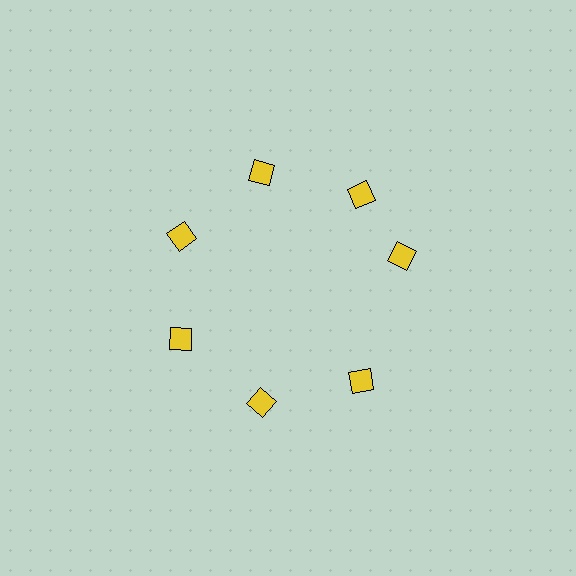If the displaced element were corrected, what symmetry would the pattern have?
It would have 7-fold rotational symmetry — the pattern would map onto itself every 51 degrees.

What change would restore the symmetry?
The symmetry would be restored by rotating it back into even spacing with its neighbors so that all 7 diamonds sit at equal angles and equal distance from the center.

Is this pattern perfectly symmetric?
No. The 7 yellow diamonds are arranged in a ring, but one element near the 3 o'clock position is rotated out of alignment along the ring, breaking the 7-fold rotational symmetry.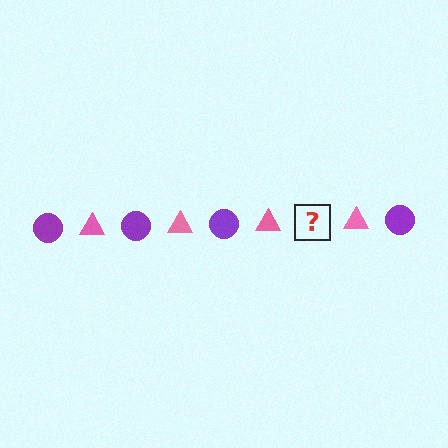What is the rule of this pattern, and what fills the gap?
The rule is that the pattern alternates between purple circle and pink triangle. The gap should be filled with a purple circle.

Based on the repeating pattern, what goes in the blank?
The blank should be a purple circle.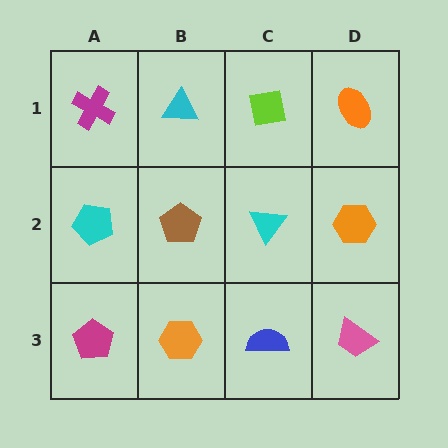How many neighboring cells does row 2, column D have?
3.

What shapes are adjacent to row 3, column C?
A cyan triangle (row 2, column C), an orange hexagon (row 3, column B), a pink trapezoid (row 3, column D).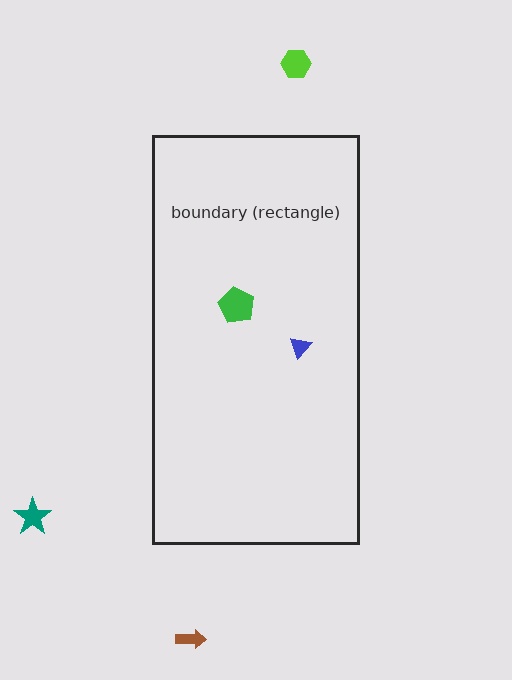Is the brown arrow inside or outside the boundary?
Outside.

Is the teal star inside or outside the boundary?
Outside.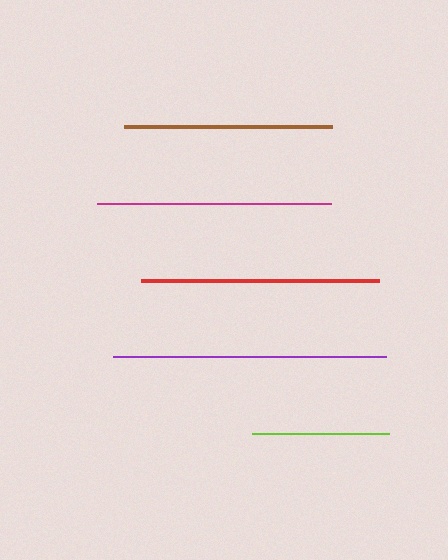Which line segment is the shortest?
The lime line is the shortest at approximately 137 pixels.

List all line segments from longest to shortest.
From longest to shortest: purple, red, magenta, brown, lime.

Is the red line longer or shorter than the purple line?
The purple line is longer than the red line.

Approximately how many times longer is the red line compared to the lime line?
The red line is approximately 1.7 times the length of the lime line.